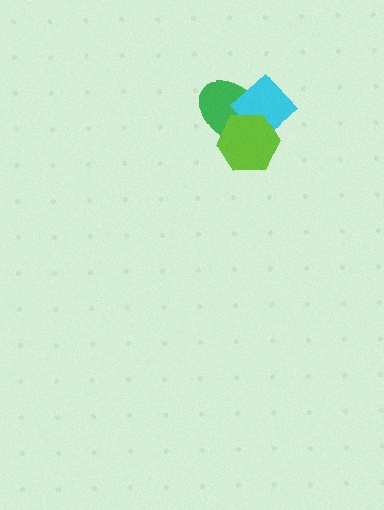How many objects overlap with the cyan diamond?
2 objects overlap with the cyan diamond.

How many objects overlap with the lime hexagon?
2 objects overlap with the lime hexagon.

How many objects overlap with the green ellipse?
2 objects overlap with the green ellipse.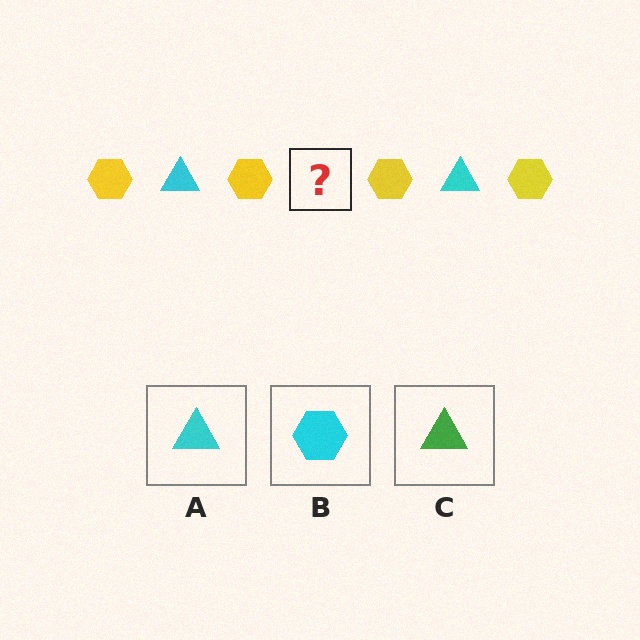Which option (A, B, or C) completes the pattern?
A.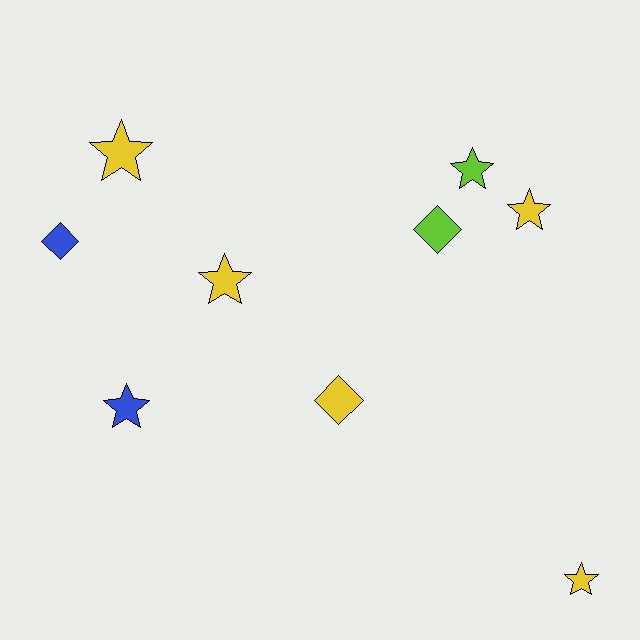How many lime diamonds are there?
There is 1 lime diamond.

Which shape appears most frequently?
Star, with 6 objects.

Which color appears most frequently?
Yellow, with 5 objects.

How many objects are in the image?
There are 9 objects.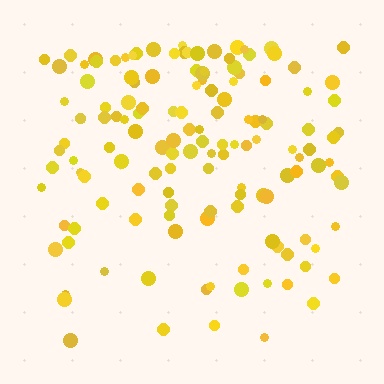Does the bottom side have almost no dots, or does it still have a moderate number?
Still a moderate number, just noticeably fewer than the top.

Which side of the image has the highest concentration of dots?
The top.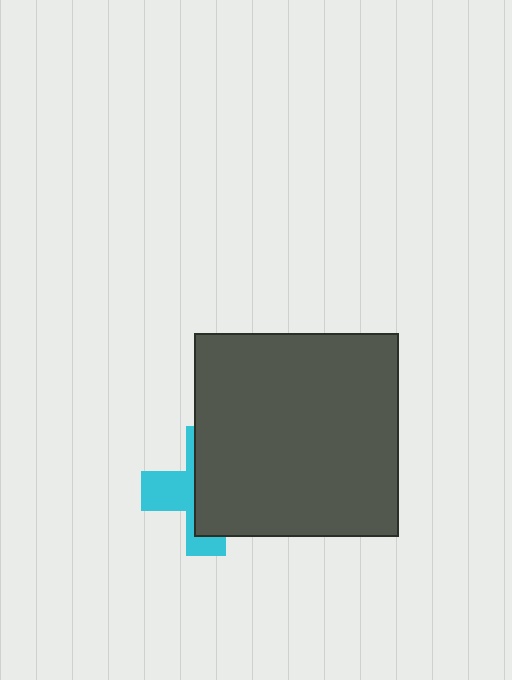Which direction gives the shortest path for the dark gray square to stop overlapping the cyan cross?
Moving right gives the shortest separation.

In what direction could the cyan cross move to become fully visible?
The cyan cross could move left. That would shift it out from behind the dark gray square entirely.